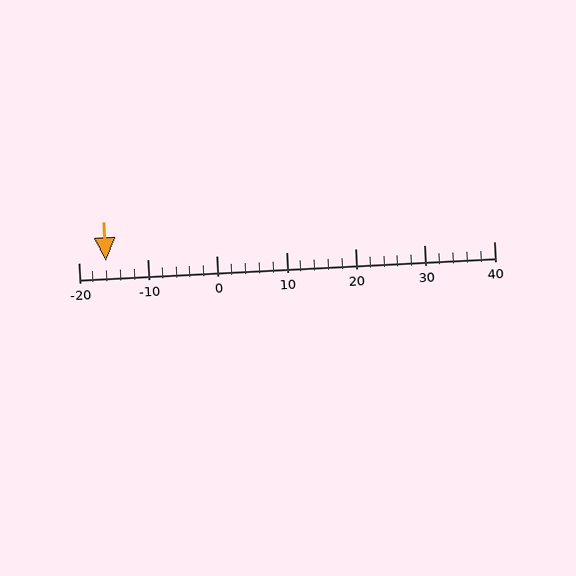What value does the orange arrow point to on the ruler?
The orange arrow points to approximately -16.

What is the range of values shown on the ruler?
The ruler shows values from -20 to 40.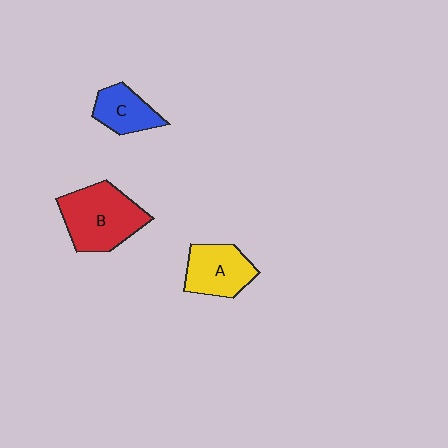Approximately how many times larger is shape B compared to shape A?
Approximately 1.4 times.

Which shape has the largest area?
Shape B (red).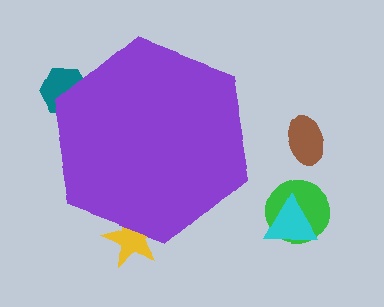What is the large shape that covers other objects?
A purple hexagon.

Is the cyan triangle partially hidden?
No, the cyan triangle is fully visible.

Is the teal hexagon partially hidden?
Yes, the teal hexagon is partially hidden behind the purple hexagon.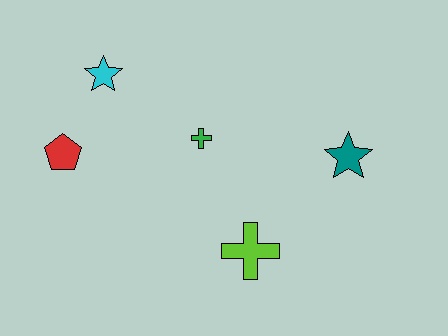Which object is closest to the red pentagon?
The cyan star is closest to the red pentagon.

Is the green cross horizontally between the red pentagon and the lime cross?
Yes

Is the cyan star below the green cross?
No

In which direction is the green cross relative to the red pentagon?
The green cross is to the right of the red pentagon.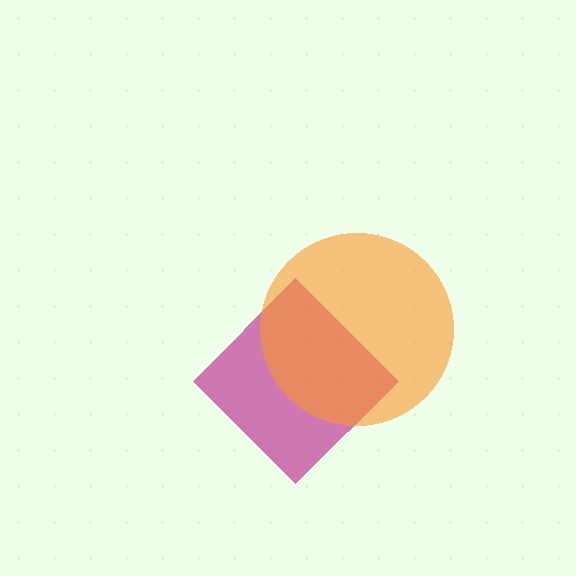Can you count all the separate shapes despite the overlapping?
Yes, there are 2 separate shapes.